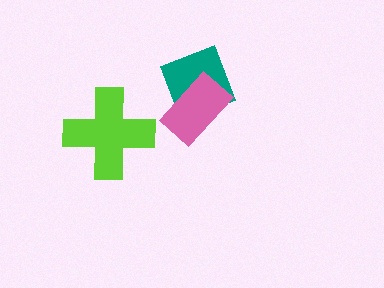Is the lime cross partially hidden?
No, no other shape covers it.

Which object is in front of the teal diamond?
The pink rectangle is in front of the teal diamond.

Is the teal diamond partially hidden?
Yes, it is partially covered by another shape.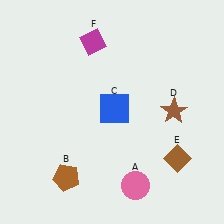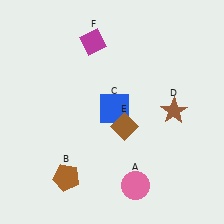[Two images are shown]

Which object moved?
The brown diamond (E) moved left.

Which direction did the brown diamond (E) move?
The brown diamond (E) moved left.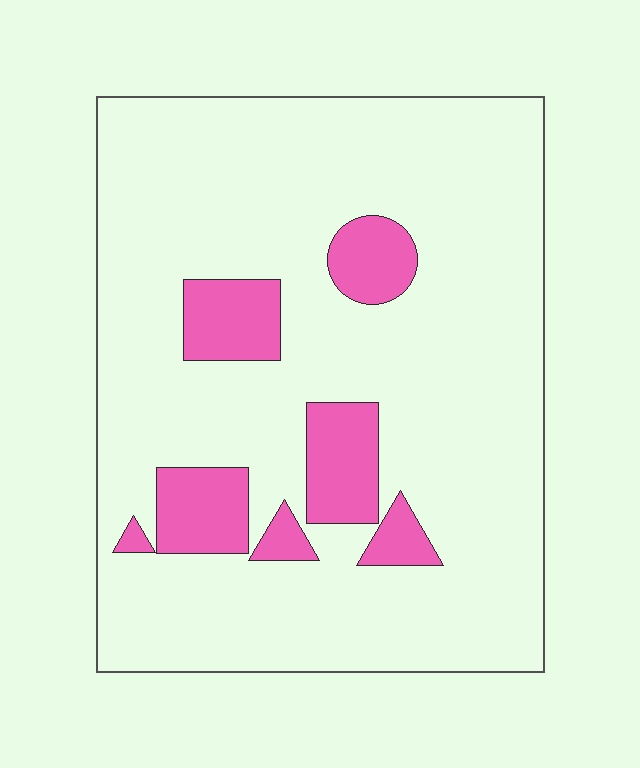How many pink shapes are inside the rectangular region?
7.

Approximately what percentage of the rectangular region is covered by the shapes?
Approximately 15%.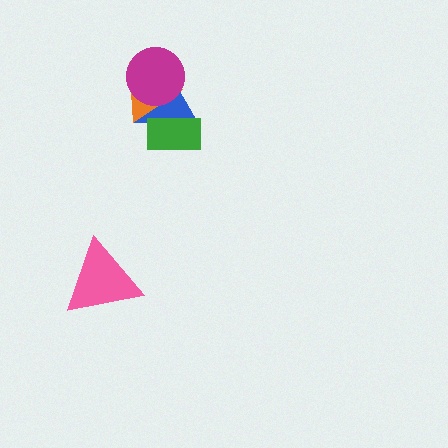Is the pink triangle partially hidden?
No, no other shape covers it.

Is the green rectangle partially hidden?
Yes, it is partially covered by another shape.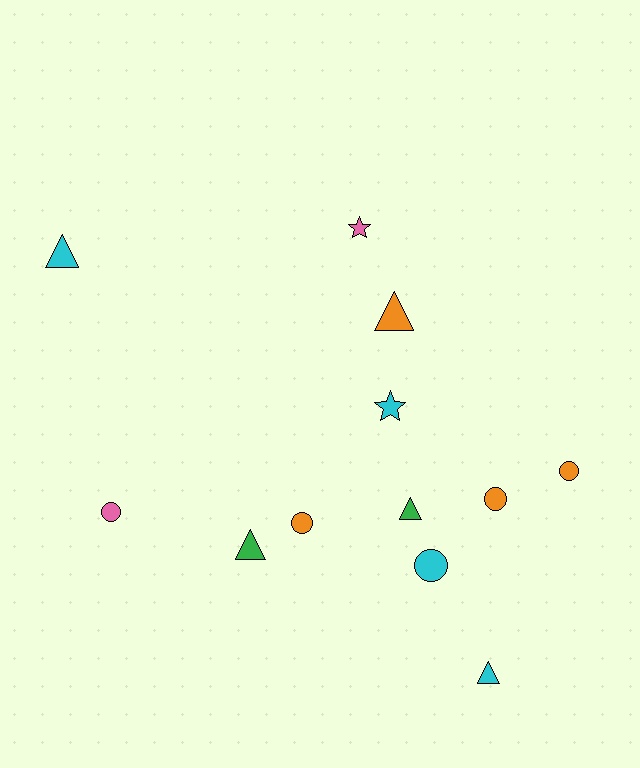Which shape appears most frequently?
Circle, with 5 objects.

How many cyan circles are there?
There is 1 cyan circle.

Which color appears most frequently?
Cyan, with 4 objects.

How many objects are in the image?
There are 12 objects.